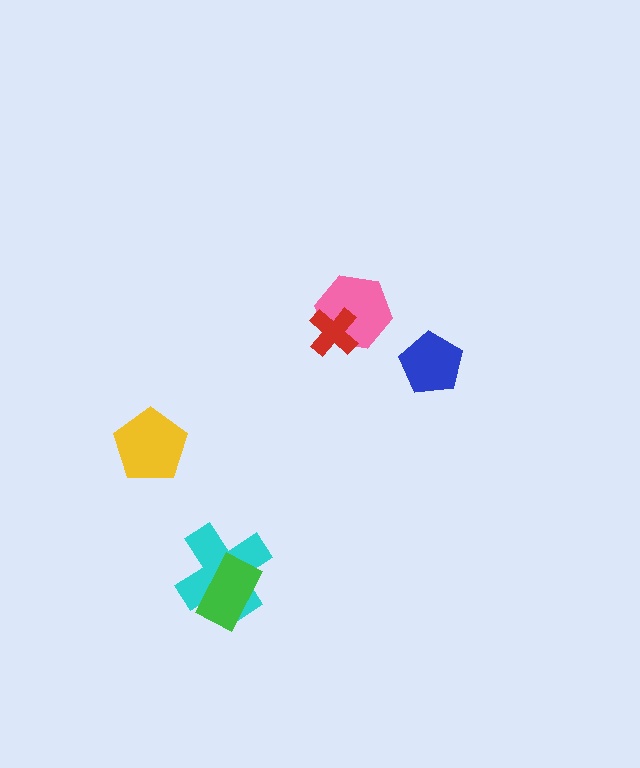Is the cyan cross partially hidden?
Yes, it is partially covered by another shape.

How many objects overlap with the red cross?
1 object overlaps with the red cross.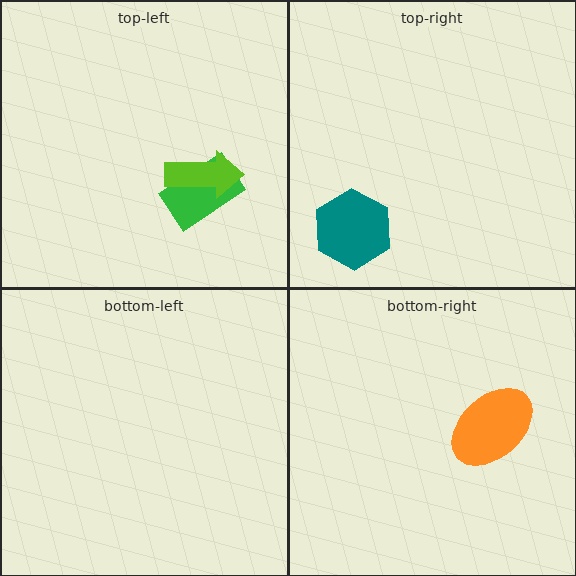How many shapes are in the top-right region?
1.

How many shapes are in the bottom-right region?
1.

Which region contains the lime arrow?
The top-left region.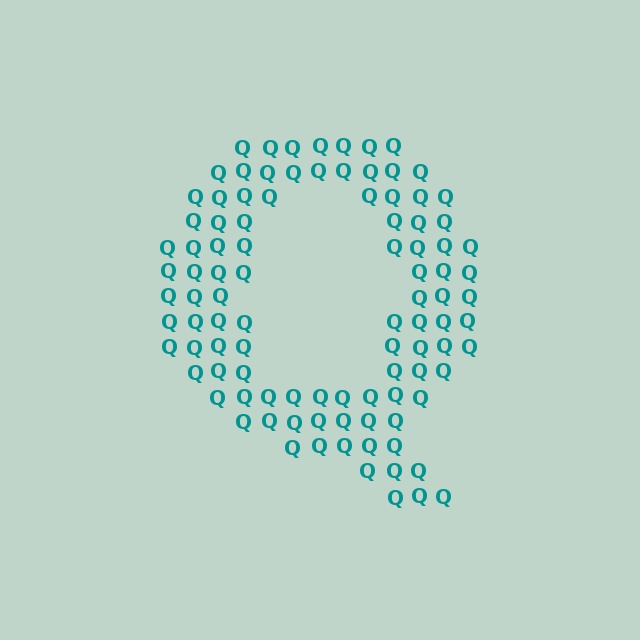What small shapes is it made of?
It is made of small letter Q's.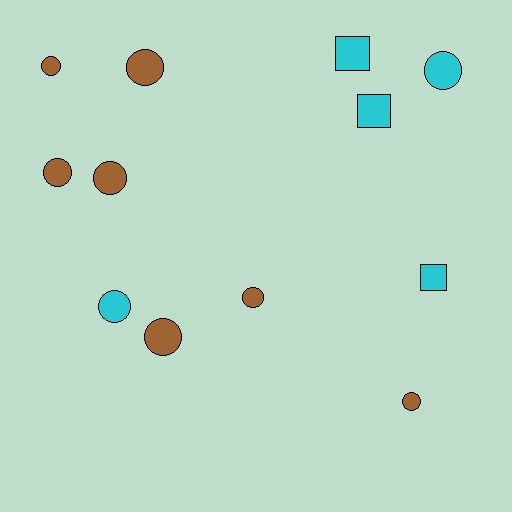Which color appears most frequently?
Brown, with 7 objects.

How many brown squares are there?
There are no brown squares.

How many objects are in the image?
There are 12 objects.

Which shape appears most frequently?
Circle, with 9 objects.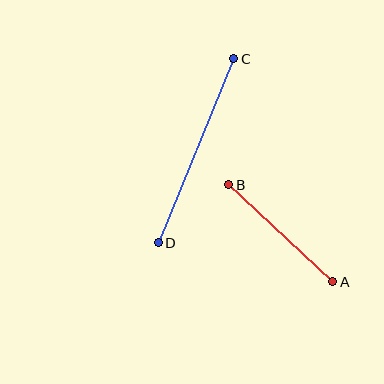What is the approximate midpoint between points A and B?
The midpoint is at approximately (281, 233) pixels.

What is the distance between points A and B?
The distance is approximately 142 pixels.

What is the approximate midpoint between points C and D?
The midpoint is at approximately (196, 151) pixels.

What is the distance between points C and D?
The distance is approximately 199 pixels.